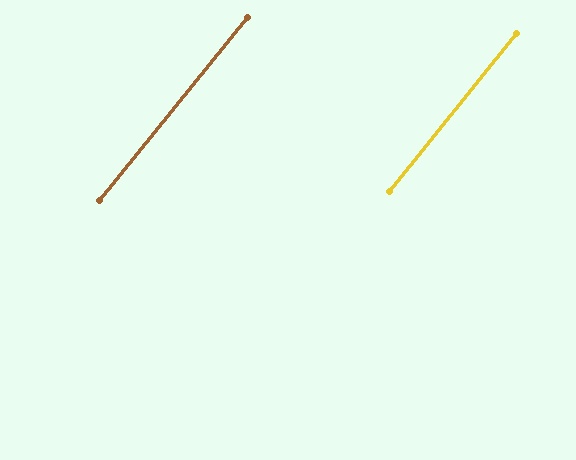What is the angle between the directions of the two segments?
Approximately 1 degree.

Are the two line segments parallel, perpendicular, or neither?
Parallel — their directions differ by only 0.6°.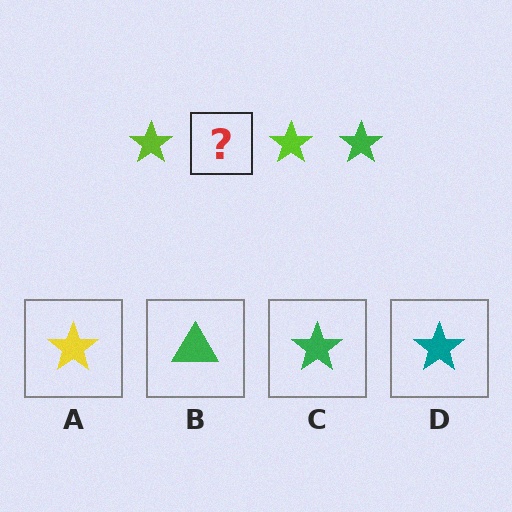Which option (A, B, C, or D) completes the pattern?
C.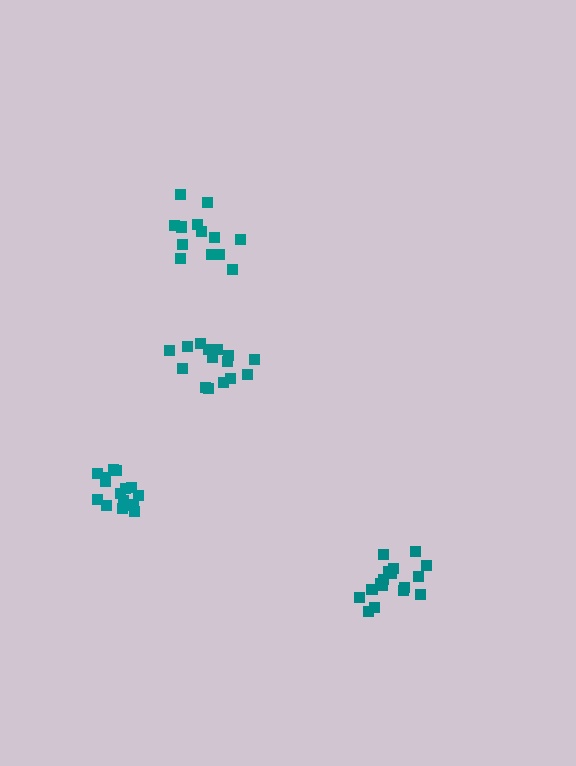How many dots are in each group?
Group 1: 13 dots, Group 2: 17 dots, Group 3: 15 dots, Group 4: 15 dots (60 total).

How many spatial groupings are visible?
There are 4 spatial groupings.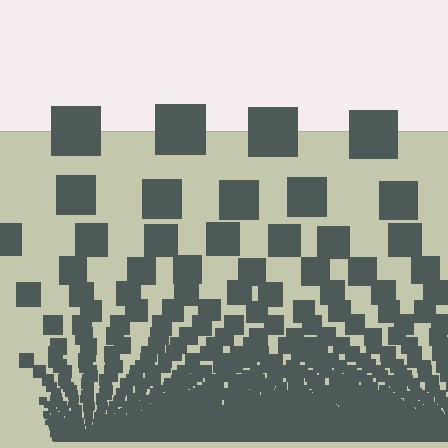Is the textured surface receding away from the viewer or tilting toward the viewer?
The surface appears to tilt toward the viewer. Texture elements get larger and sparser toward the top.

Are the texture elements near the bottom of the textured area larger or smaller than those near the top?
Smaller. The gradient is inverted — elements near the bottom are smaller and denser.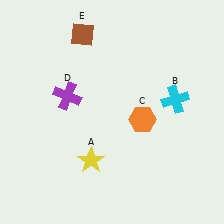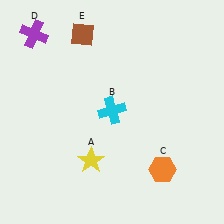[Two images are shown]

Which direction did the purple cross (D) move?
The purple cross (D) moved up.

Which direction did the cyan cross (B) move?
The cyan cross (B) moved left.